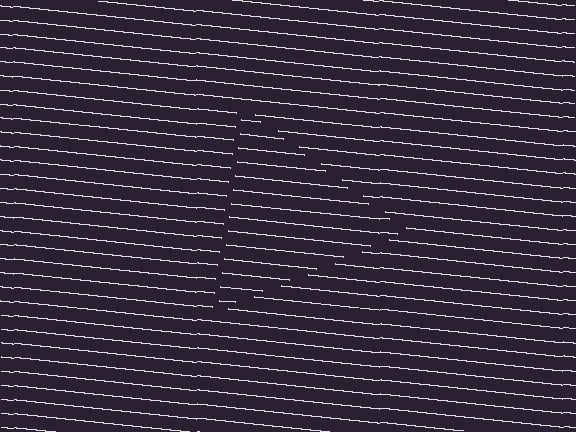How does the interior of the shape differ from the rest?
The interior of the shape contains the same grating, shifted by half a period — the contour is defined by the phase discontinuity where line-ends from the inner and outer gratings abut.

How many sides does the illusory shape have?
3 sides — the line-ends trace a triangle.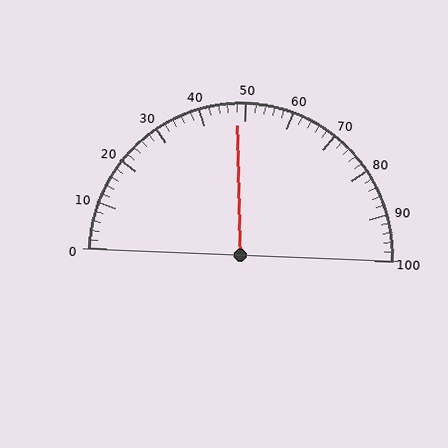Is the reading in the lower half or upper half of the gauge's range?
The reading is in the lower half of the range (0 to 100).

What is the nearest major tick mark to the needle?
The nearest major tick mark is 50.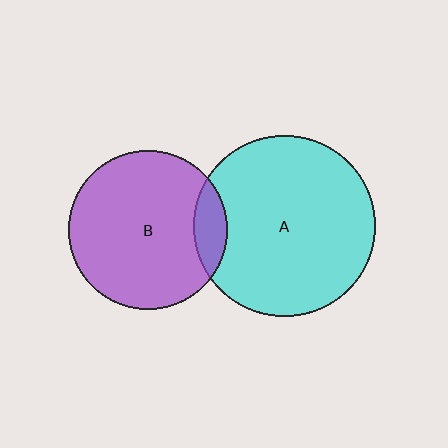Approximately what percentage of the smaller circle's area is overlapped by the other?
Approximately 10%.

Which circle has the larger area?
Circle A (cyan).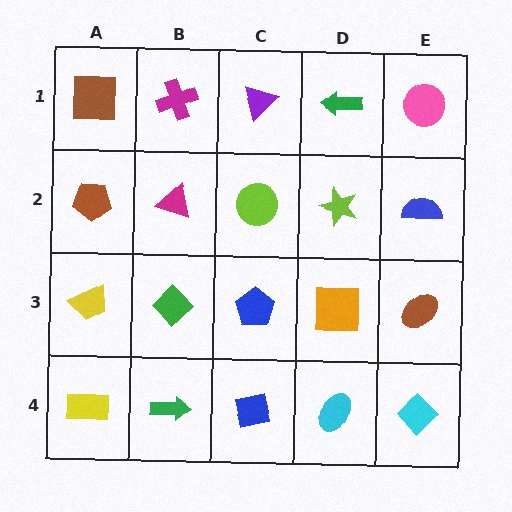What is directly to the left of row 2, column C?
A magenta triangle.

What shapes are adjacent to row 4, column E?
A brown ellipse (row 3, column E), a cyan ellipse (row 4, column D).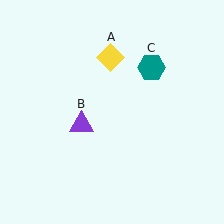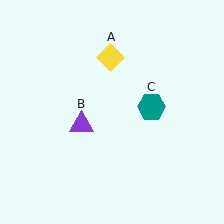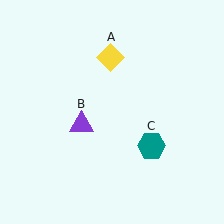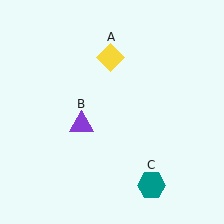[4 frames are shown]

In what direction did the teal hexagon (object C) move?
The teal hexagon (object C) moved down.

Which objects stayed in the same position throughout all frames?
Yellow diamond (object A) and purple triangle (object B) remained stationary.